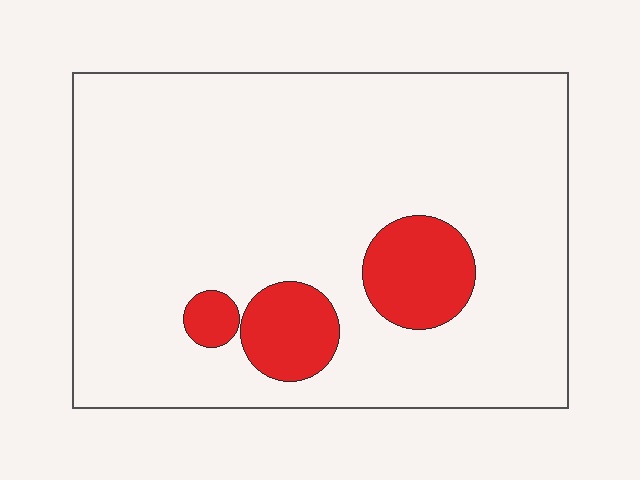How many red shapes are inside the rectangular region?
3.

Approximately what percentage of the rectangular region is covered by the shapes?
Approximately 10%.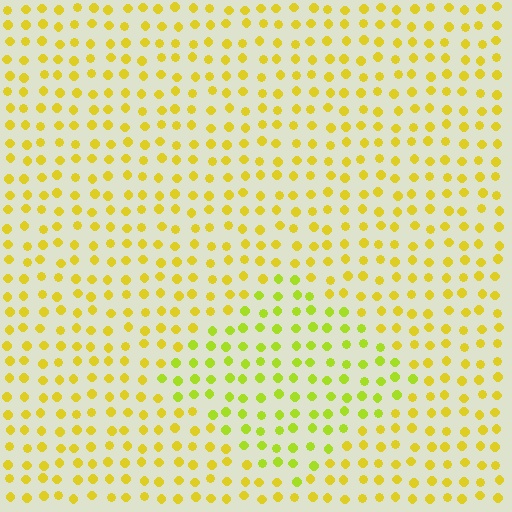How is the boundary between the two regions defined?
The boundary is defined purely by a slight shift in hue (about 25 degrees). Spacing, size, and orientation are identical on both sides.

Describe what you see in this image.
The image is filled with small yellow elements in a uniform arrangement. A diamond-shaped region is visible where the elements are tinted to a slightly different hue, forming a subtle color boundary.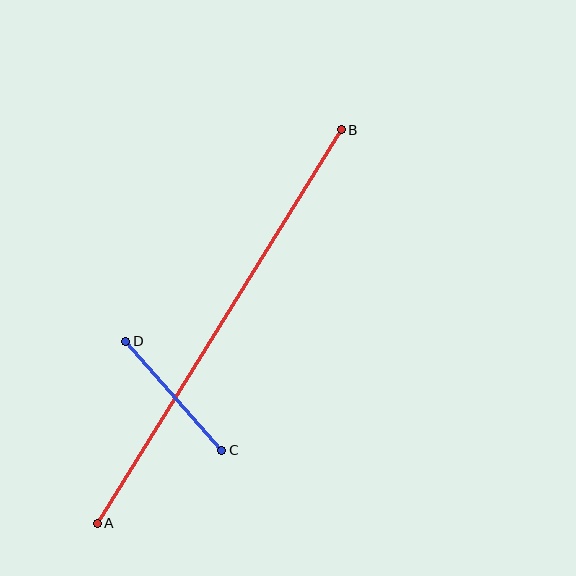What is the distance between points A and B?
The distance is approximately 463 pixels.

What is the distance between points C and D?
The distance is approximately 145 pixels.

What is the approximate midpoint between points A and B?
The midpoint is at approximately (219, 326) pixels.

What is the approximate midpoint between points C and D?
The midpoint is at approximately (174, 396) pixels.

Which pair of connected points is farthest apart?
Points A and B are farthest apart.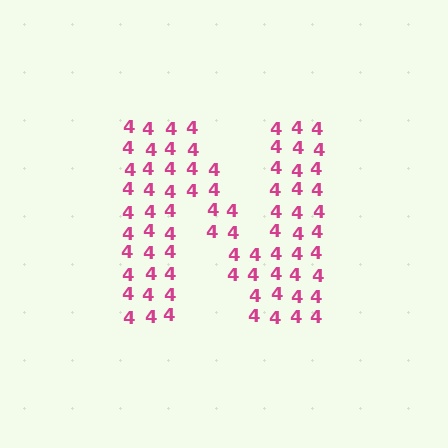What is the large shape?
The large shape is the letter N.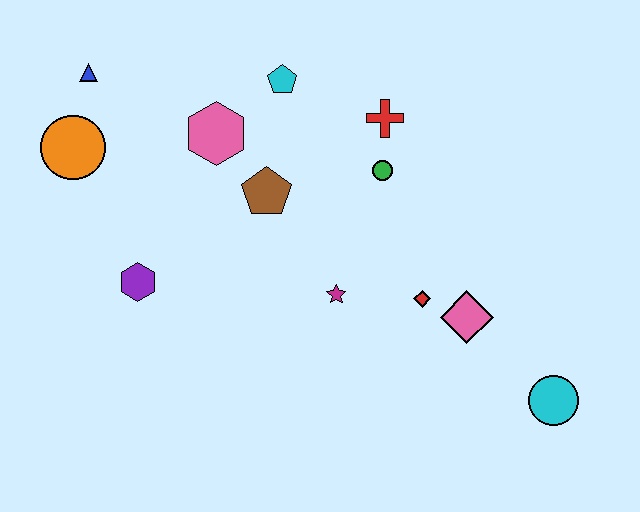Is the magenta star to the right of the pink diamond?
No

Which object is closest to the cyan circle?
The pink diamond is closest to the cyan circle.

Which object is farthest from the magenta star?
The blue triangle is farthest from the magenta star.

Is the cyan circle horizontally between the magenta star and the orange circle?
No